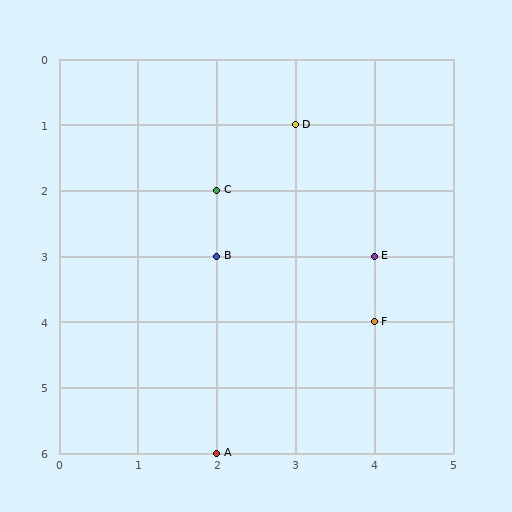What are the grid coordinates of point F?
Point F is at grid coordinates (4, 4).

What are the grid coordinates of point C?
Point C is at grid coordinates (2, 2).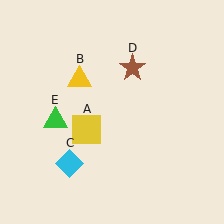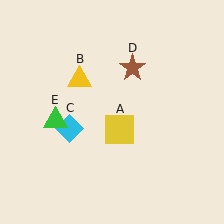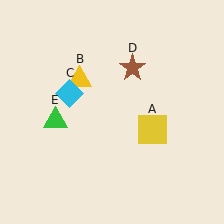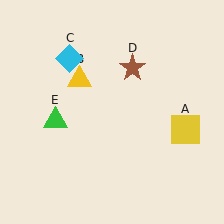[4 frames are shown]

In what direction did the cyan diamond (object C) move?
The cyan diamond (object C) moved up.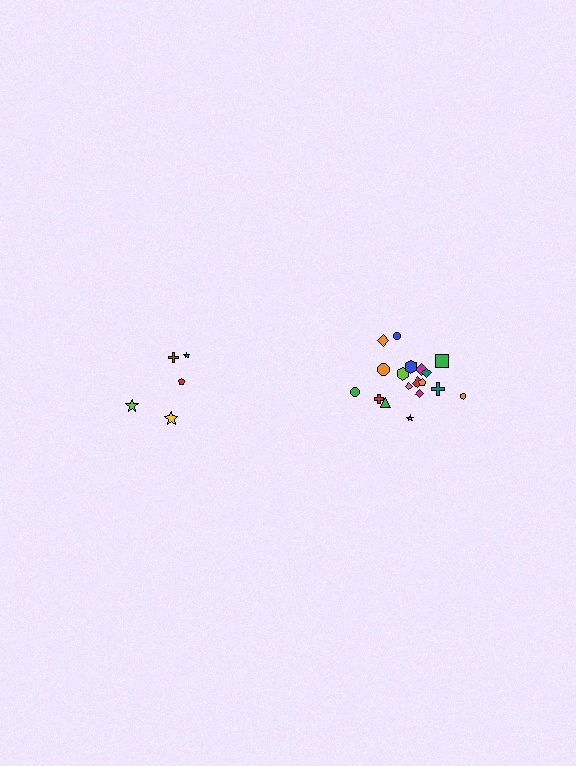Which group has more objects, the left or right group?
The right group.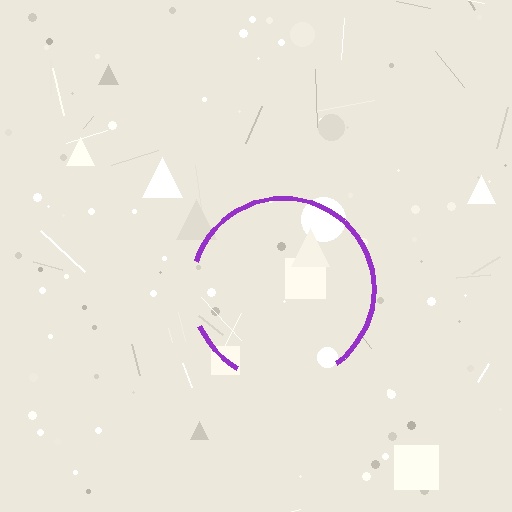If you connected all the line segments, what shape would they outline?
They would outline a circle.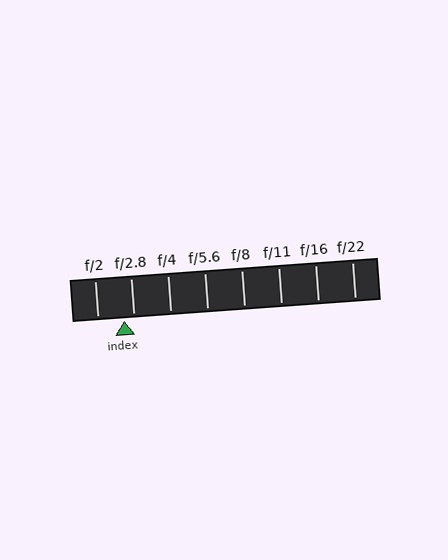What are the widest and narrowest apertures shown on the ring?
The widest aperture shown is f/2 and the narrowest is f/22.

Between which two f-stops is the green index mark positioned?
The index mark is between f/2 and f/2.8.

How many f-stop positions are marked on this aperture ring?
There are 8 f-stop positions marked.